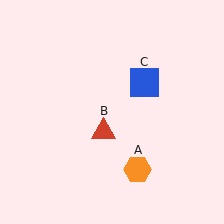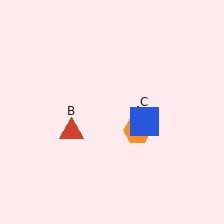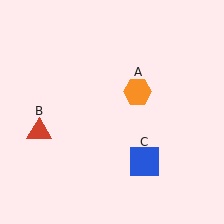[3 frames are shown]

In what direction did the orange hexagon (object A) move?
The orange hexagon (object A) moved up.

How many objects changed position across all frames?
3 objects changed position: orange hexagon (object A), red triangle (object B), blue square (object C).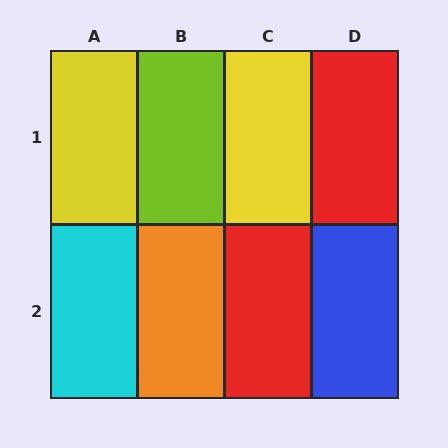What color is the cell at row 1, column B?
Lime.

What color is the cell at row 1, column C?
Yellow.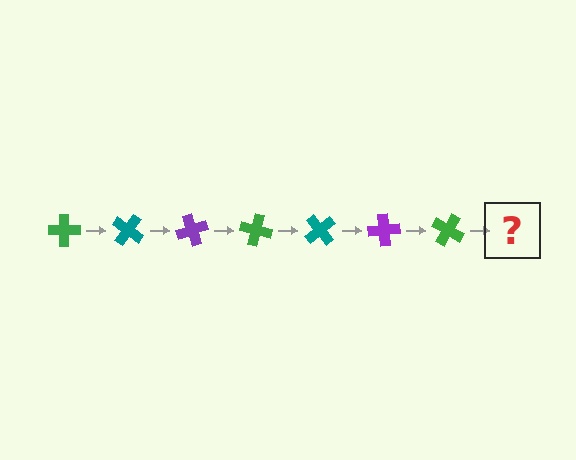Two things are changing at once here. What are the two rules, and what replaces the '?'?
The two rules are that it rotates 35 degrees each step and the color cycles through green, teal, and purple. The '?' should be a teal cross, rotated 245 degrees from the start.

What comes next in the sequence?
The next element should be a teal cross, rotated 245 degrees from the start.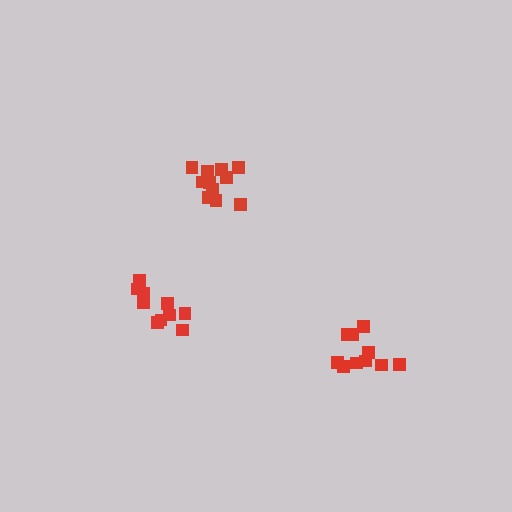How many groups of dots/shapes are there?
There are 3 groups.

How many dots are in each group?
Group 1: 10 dots, Group 2: 12 dots, Group 3: 10 dots (32 total).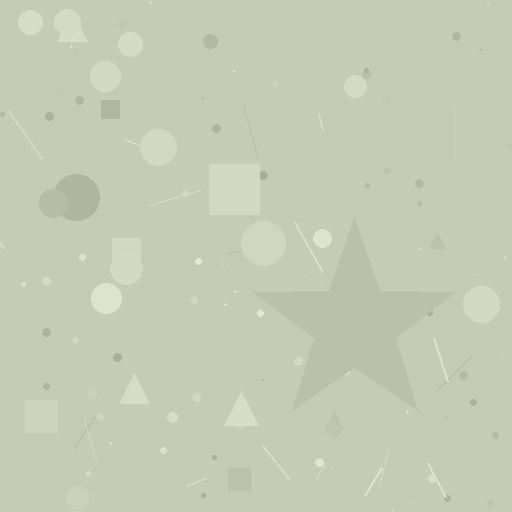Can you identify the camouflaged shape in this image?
The camouflaged shape is a star.